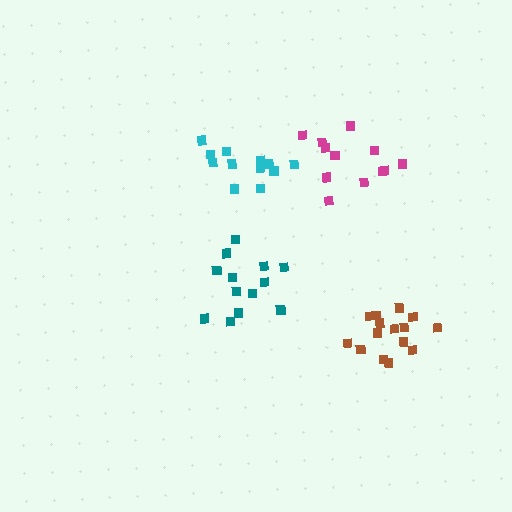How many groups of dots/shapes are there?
There are 4 groups.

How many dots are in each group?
Group 1: 12 dots, Group 2: 12 dots, Group 3: 13 dots, Group 4: 15 dots (52 total).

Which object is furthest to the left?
The cyan cluster is leftmost.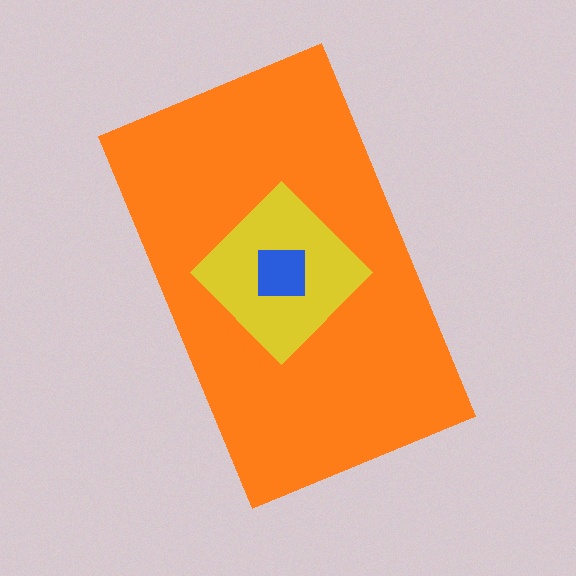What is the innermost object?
The blue square.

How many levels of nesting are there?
3.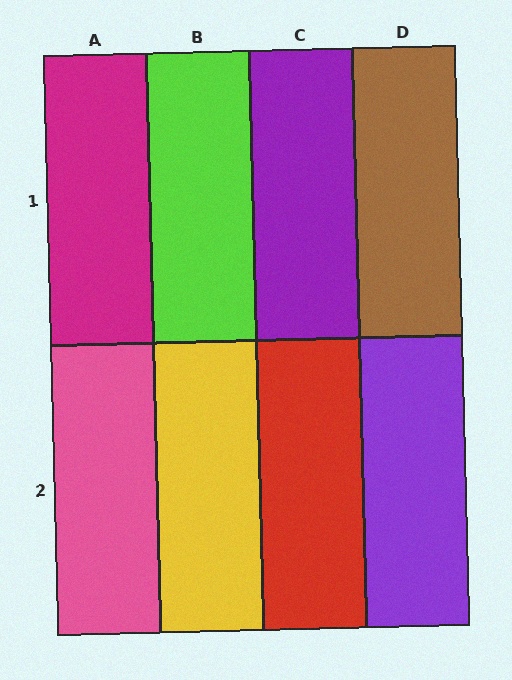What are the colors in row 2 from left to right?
Pink, yellow, red, purple.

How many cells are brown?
1 cell is brown.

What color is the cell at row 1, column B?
Lime.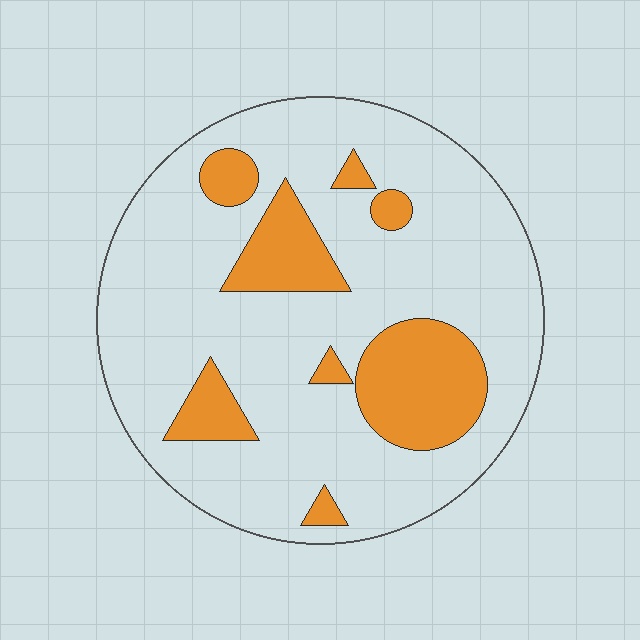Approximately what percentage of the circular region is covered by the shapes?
Approximately 20%.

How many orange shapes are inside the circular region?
8.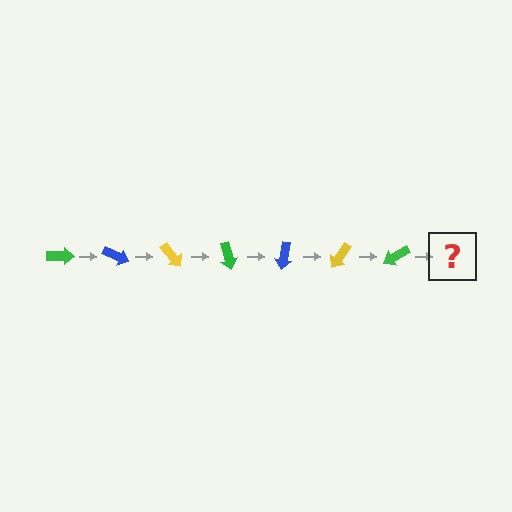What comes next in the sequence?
The next element should be a blue arrow, rotated 175 degrees from the start.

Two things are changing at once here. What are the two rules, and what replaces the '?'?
The two rules are that it rotates 25 degrees each step and the color cycles through green, blue, and yellow. The '?' should be a blue arrow, rotated 175 degrees from the start.